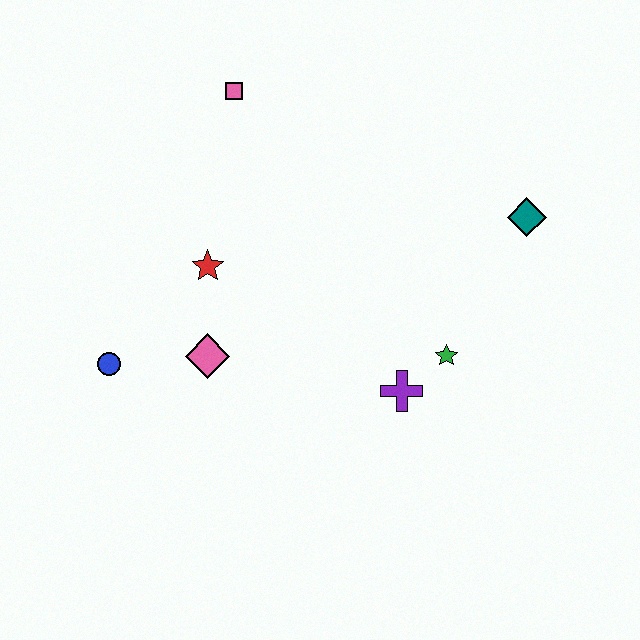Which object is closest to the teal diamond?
The green star is closest to the teal diamond.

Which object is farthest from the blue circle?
The teal diamond is farthest from the blue circle.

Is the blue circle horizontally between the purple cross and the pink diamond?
No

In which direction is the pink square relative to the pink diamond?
The pink square is above the pink diamond.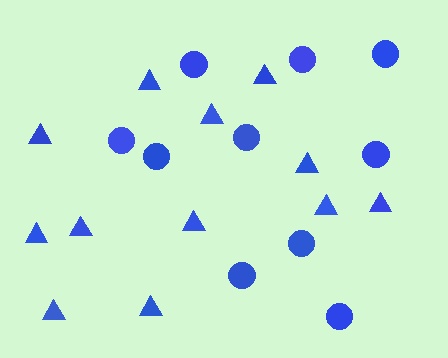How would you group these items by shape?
There are 2 groups: one group of triangles (12) and one group of circles (10).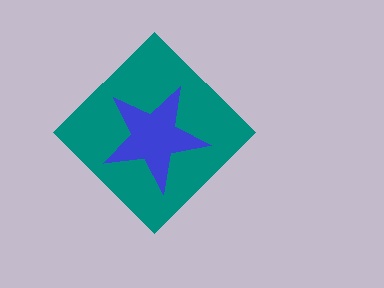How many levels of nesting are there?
2.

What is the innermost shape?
The blue star.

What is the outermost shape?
The teal diamond.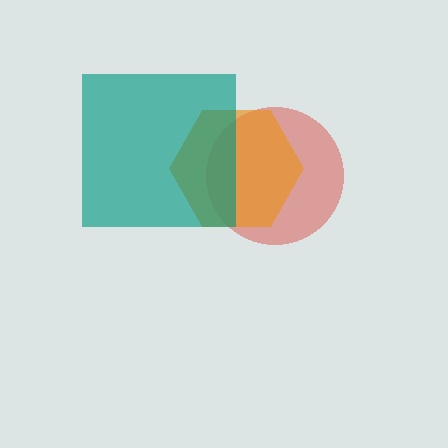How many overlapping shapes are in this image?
There are 3 overlapping shapes in the image.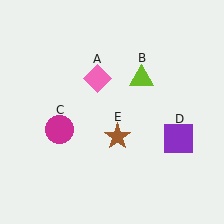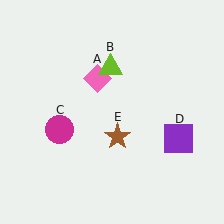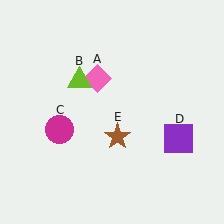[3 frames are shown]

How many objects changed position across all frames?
1 object changed position: lime triangle (object B).